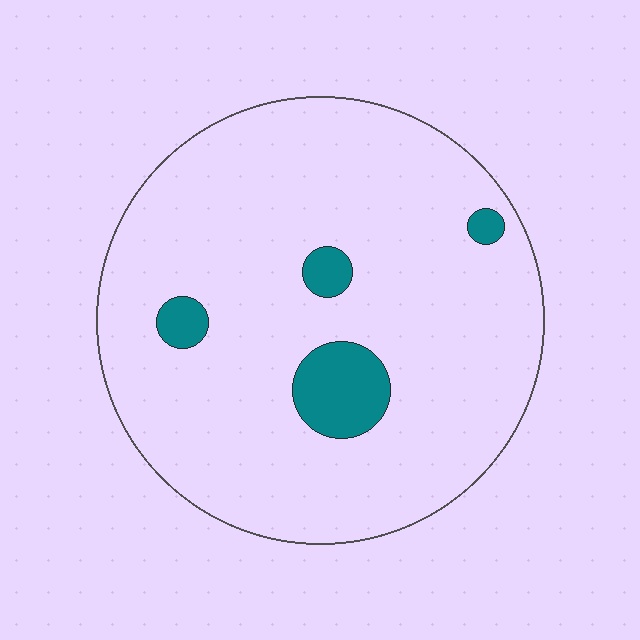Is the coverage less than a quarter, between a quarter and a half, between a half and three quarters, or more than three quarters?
Less than a quarter.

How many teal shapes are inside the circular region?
4.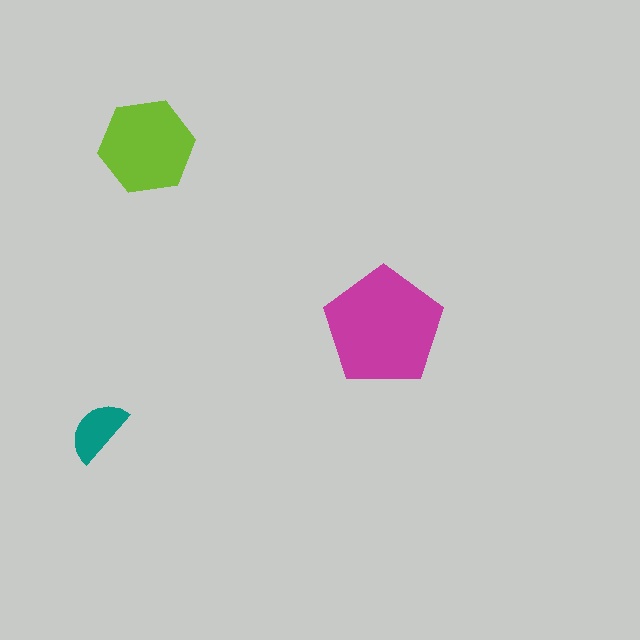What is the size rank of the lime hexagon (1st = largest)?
2nd.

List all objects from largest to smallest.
The magenta pentagon, the lime hexagon, the teal semicircle.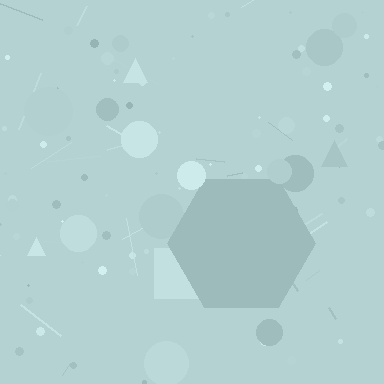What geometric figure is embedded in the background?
A hexagon is embedded in the background.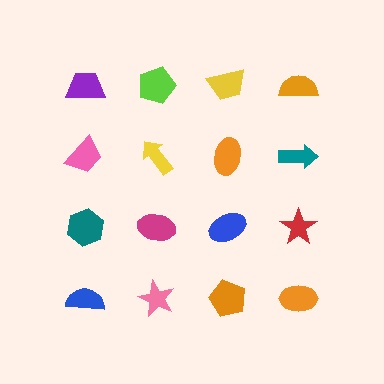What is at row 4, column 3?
An orange pentagon.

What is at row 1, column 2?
A lime pentagon.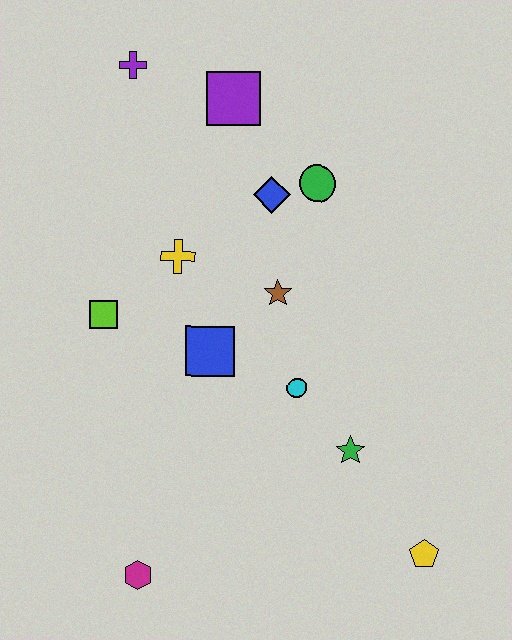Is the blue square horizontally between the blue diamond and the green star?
No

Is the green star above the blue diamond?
No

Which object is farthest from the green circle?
The magenta hexagon is farthest from the green circle.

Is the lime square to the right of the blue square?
No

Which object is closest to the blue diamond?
The green circle is closest to the blue diamond.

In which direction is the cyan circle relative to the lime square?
The cyan circle is to the right of the lime square.